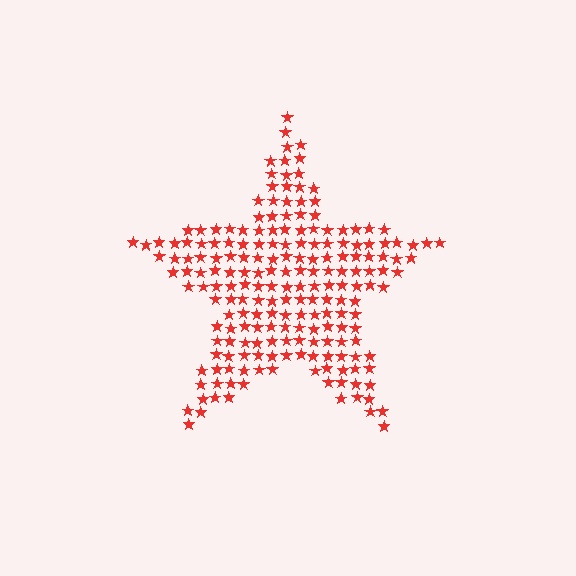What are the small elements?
The small elements are stars.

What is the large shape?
The large shape is a star.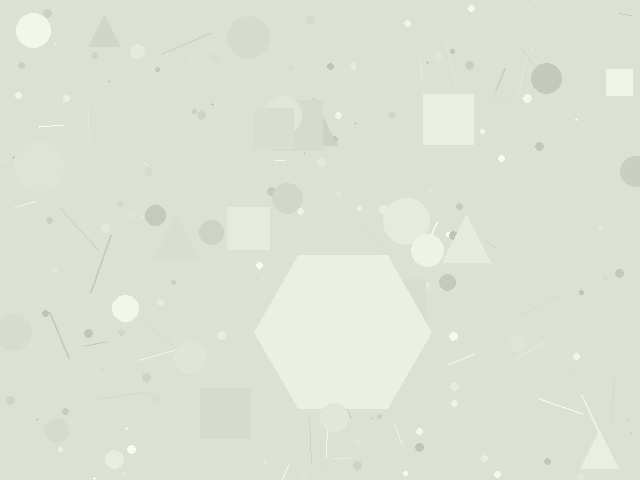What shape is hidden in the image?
A hexagon is hidden in the image.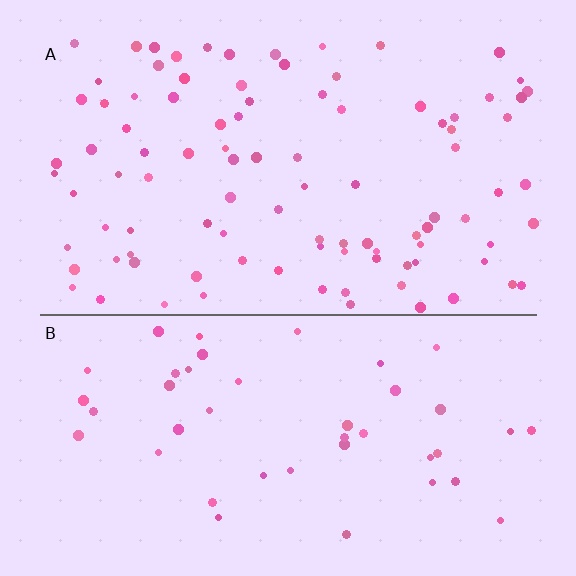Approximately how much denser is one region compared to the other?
Approximately 2.2× — region A over region B.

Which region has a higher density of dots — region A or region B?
A (the top).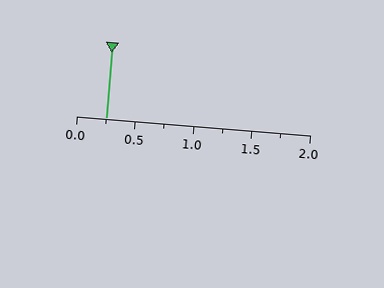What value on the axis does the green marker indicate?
The marker indicates approximately 0.25.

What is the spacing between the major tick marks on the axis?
The major ticks are spaced 0.5 apart.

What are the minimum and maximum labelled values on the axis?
The axis runs from 0.0 to 2.0.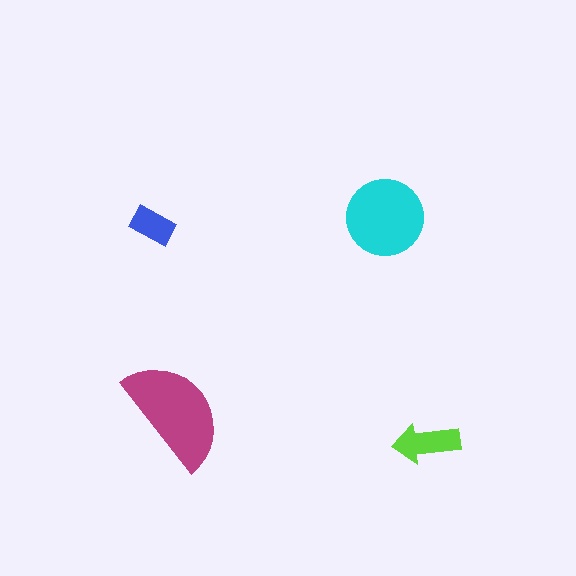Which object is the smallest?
The blue rectangle.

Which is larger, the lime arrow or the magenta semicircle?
The magenta semicircle.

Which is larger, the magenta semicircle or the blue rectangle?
The magenta semicircle.